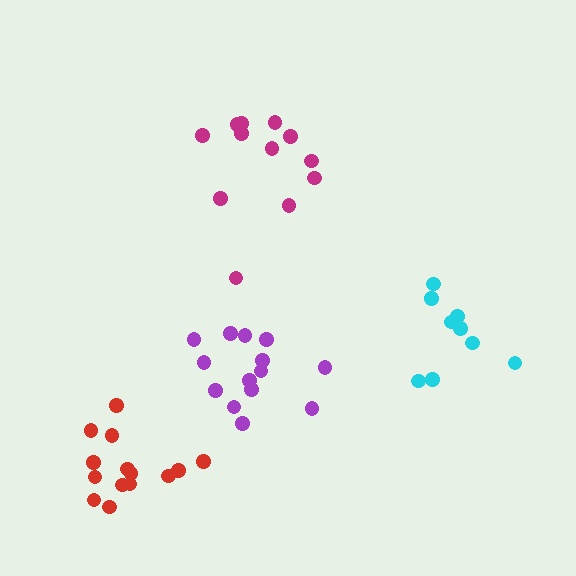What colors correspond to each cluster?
The clusters are colored: magenta, purple, red, cyan.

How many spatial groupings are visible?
There are 4 spatial groupings.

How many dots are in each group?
Group 1: 12 dots, Group 2: 14 dots, Group 3: 14 dots, Group 4: 9 dots (49 total).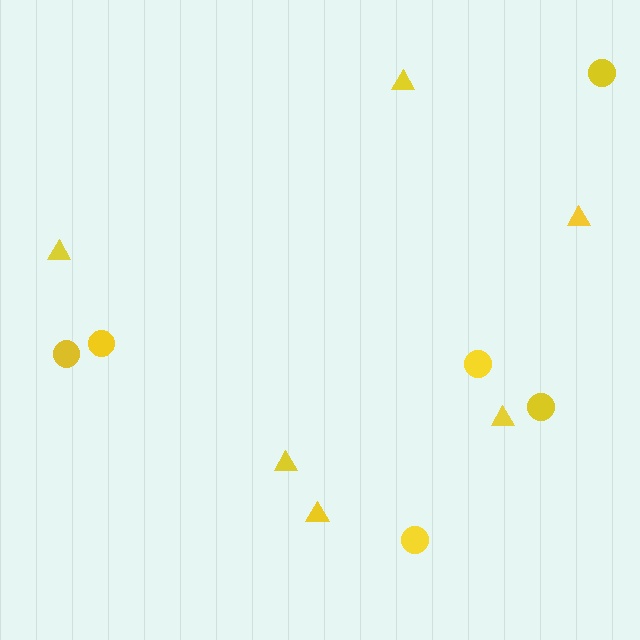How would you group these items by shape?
There are 2 groups: one group of triangles (6) and one group of circles (6).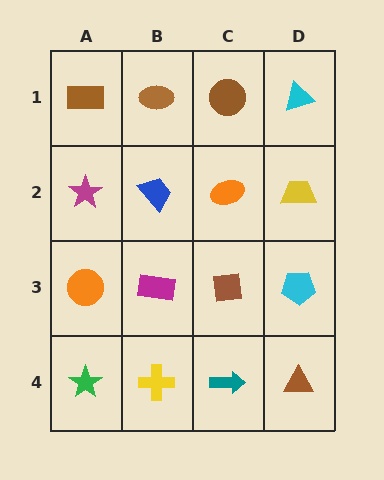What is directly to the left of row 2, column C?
A blue trapezoid.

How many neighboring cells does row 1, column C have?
3.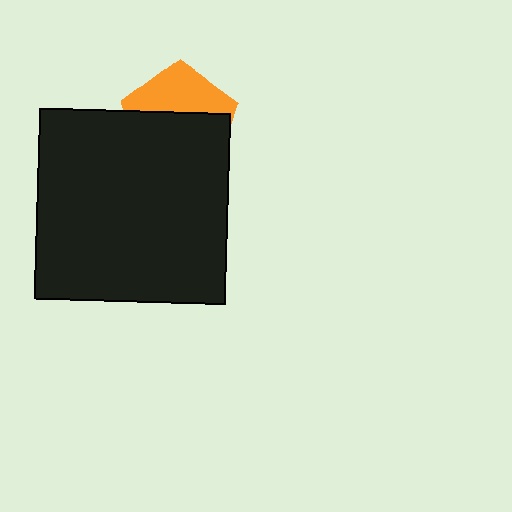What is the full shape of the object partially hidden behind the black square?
The partially hidden object is an orange pentagon.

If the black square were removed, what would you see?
You would see the complete orange pentagon.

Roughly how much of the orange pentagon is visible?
A small part of it is visible (roughly 39%).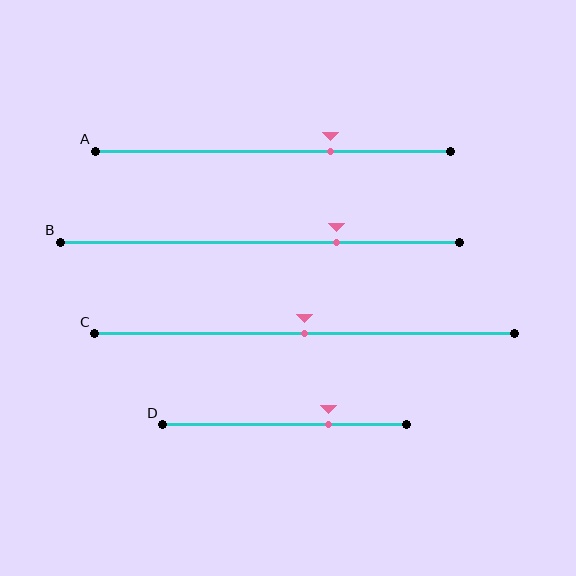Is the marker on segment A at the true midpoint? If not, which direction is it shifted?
No, the marker on segment A is shifted to the right by about 16% of the segment length.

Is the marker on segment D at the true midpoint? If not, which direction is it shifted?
No, the marker on segment D is shifted to the right by about 18% of the segment length.